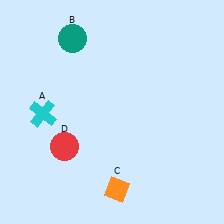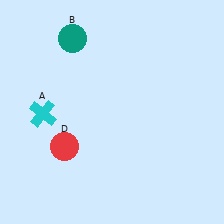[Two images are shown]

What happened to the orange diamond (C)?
The orange diamond (C) was removed in Image 2. It was in the bottom-right area of Image 1.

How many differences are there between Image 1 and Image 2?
There is 1 difference between the two images.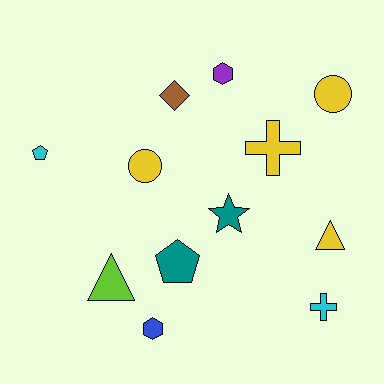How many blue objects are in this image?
There is 1 blue object.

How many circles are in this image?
There are 2 circles.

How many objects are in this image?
There are 12 objects.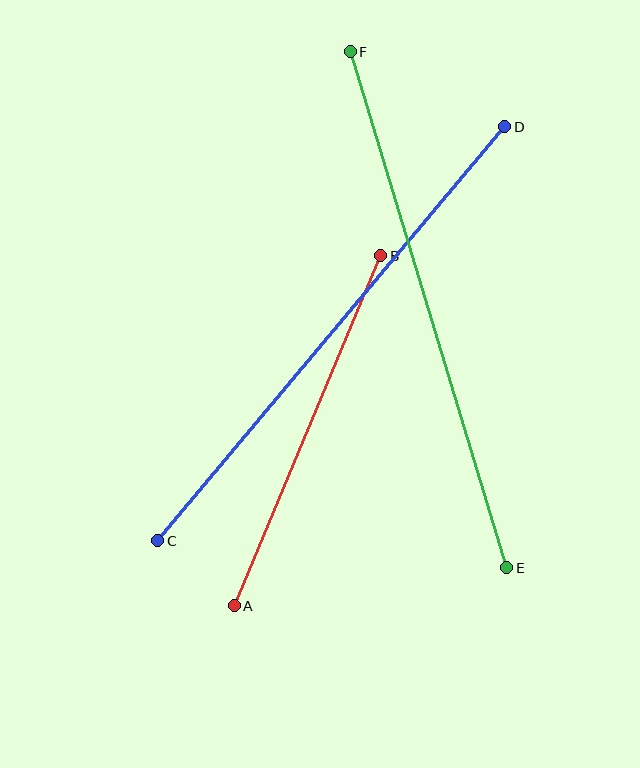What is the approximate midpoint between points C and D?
The midpoint is at approximately (331, 334) pixels.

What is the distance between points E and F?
The distance is approximately 539 pixels.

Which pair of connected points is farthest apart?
Points C and D are farthest apart.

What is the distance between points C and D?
The distance is approximately 540 pixels.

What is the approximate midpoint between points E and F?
The midpoint is at approximately (428, 310) pixels.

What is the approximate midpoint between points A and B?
The midpoint is at approximately (308, 431) pixels.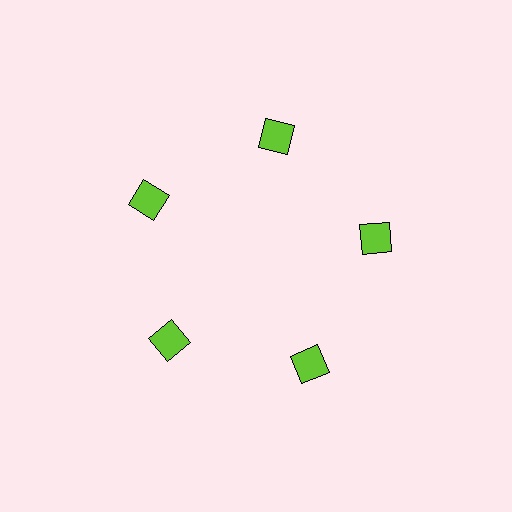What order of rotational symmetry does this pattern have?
This pattern has 5-fold rotational symmetry.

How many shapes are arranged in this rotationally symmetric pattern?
There are 5 shapes, arranged in 5 groups of 1.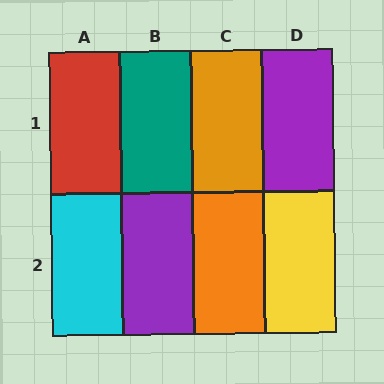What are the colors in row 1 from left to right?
Red, teal, orange, purple.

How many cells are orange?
2 cells are orange.